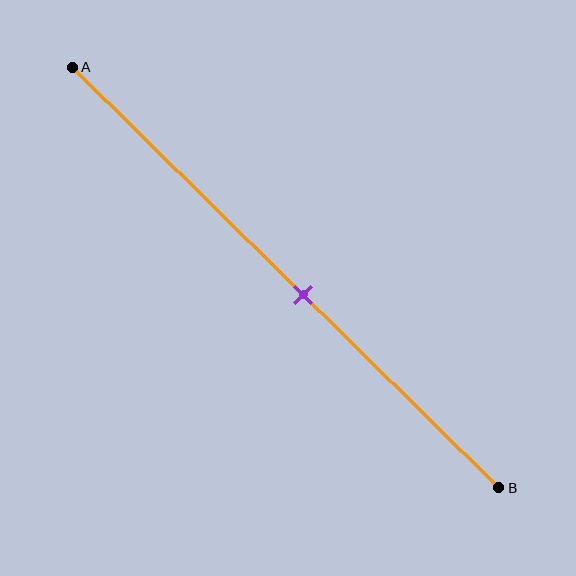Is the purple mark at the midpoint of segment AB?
No, the mark is at about 55% from A, not at the 50% midpoint.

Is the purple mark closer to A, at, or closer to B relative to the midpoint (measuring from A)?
The purple mark is closer to point B than the midpoint of segment AB.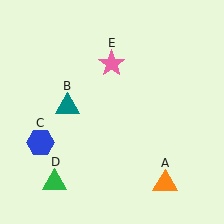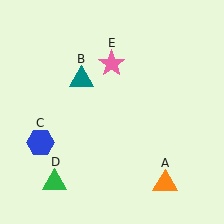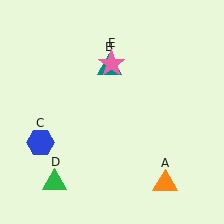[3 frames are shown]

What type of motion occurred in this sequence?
The teal triangle (object B) rotated clockwise around the center of the scene.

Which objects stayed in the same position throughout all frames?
Orange triangle (object A) and blue hexagon (object C) and green triangle (object D) and pink star (object E) remained stationary.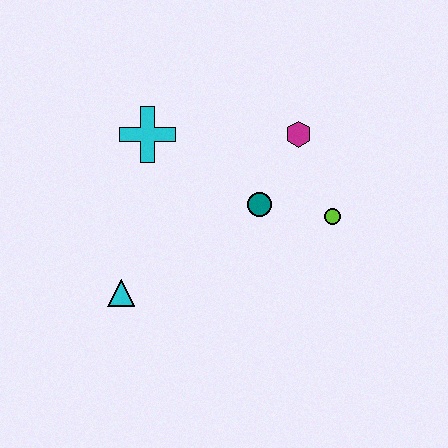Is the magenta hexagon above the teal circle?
Yes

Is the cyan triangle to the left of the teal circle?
Yes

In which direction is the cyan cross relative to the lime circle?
The cyan cross is to the left of the lime circle.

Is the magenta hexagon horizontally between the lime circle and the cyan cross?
Yes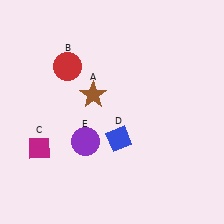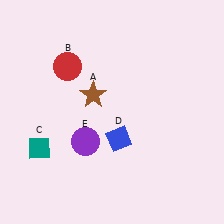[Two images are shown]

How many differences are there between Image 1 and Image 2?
There is 1 difference between the two images.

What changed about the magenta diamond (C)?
In Image 1, C is magenta. In Image 2, it changed to teal.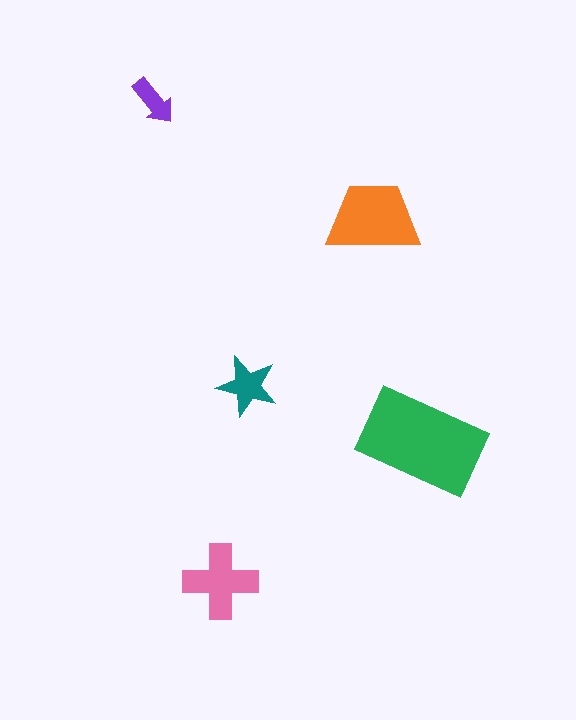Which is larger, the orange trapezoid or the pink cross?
The orange trapezoid.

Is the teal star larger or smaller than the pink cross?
Smaller.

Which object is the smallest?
The purple arrow.